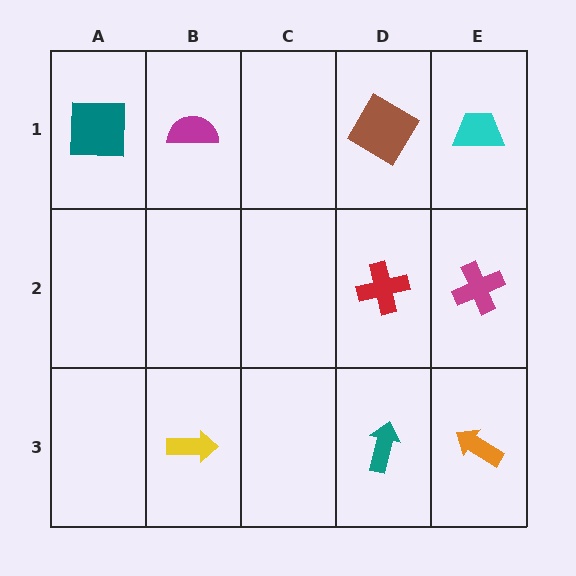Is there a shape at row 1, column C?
No, that cell is empty.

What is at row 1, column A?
A teal square.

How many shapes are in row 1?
4 shapes.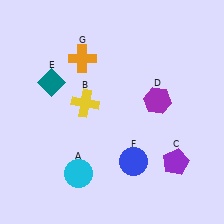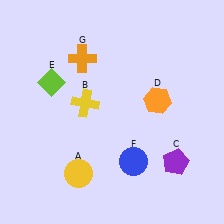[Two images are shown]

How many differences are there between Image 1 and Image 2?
There are 3 differences between the two images.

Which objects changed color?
A changed from cyan to yellow. D changed from purple to orange. E changed from teal to lime.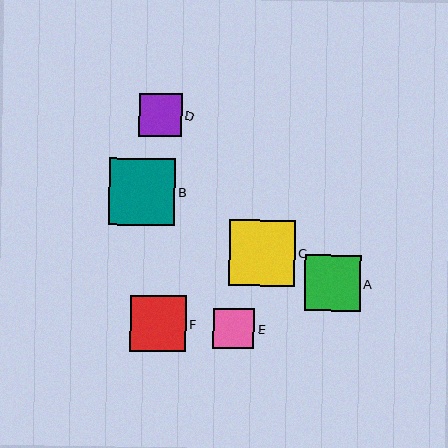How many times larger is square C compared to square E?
Square C is approximately 1.6 times the size of square E.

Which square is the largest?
Square B is the largest with a size of approximately 67 pixels.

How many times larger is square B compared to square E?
Square B is approximately 1.6 times the size of square E.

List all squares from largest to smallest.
From largest to smallest: B, C, A, F, D, E.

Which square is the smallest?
Square E is the smallest with a size of approximately 41 pixels.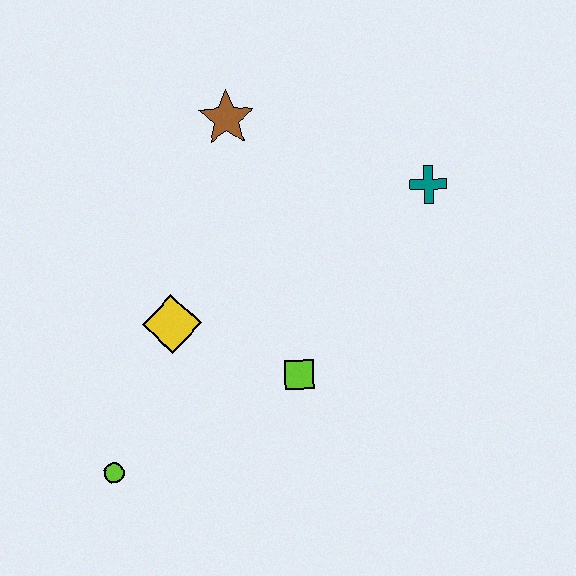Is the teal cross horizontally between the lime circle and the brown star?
No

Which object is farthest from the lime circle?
The teal cross is farthest from the lime circle.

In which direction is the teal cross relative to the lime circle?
The teal cross is to the right of the lime circle.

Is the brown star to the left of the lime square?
Yes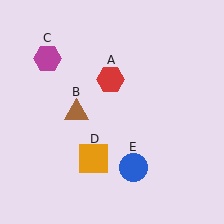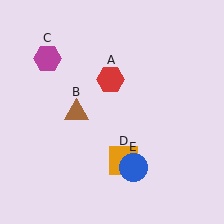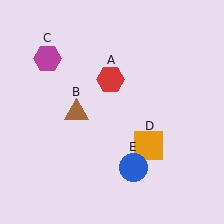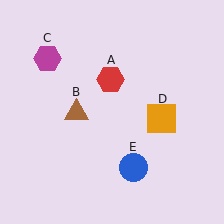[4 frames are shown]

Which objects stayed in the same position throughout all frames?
Red hexagon (object A) and brown triangle (object B) and magenta hexagon (object C) and blue circle (object E) remained stationary.